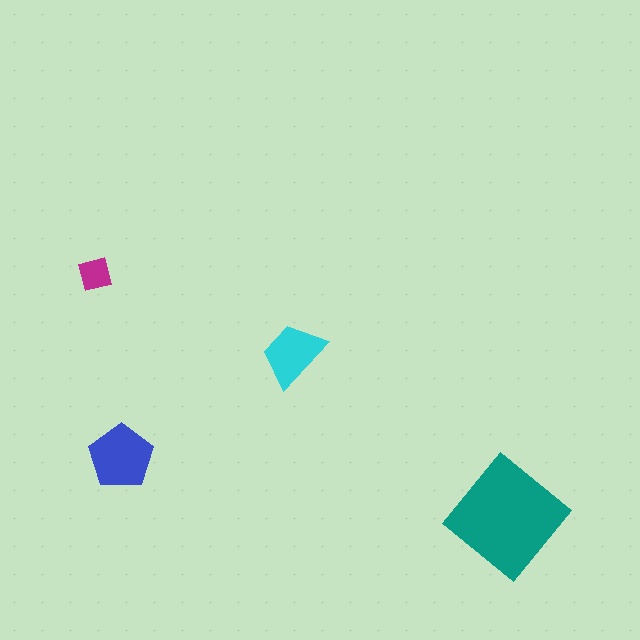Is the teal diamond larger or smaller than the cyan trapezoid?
Larger.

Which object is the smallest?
The magenta square.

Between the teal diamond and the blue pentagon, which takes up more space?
The teal diamond.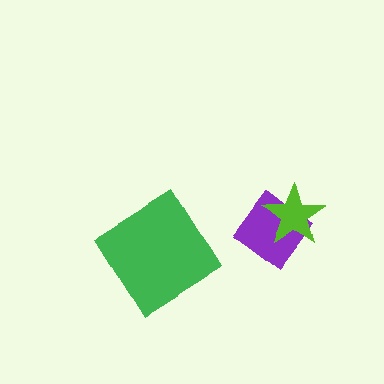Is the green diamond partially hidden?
No, no other shape covers it.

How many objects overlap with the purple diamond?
1 object overlaps with the purple diamond.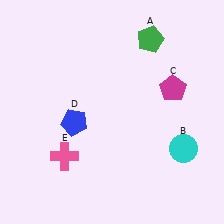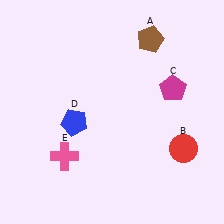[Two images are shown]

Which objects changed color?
A changed from green to brown. B changed from cyan to red.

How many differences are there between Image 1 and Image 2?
There are 2 differences between the two images.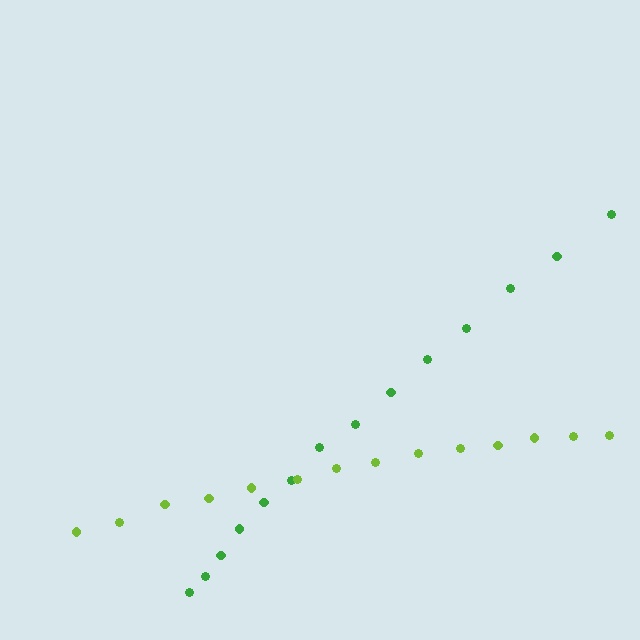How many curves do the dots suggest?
There are 2 distinct paths.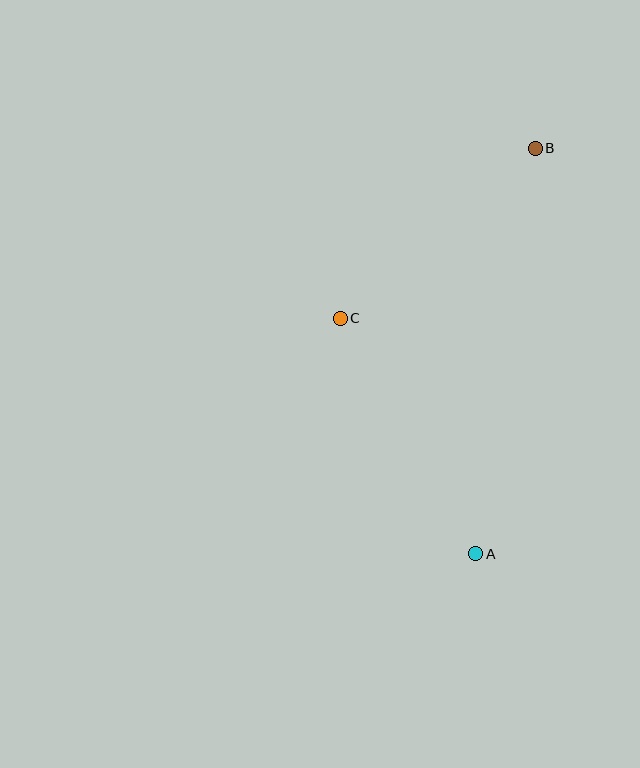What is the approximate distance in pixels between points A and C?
The distance between A and C is approximately 272 pixels.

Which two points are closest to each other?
Points B and C are closest to each other.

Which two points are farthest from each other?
Points A and B are farthest from each other.